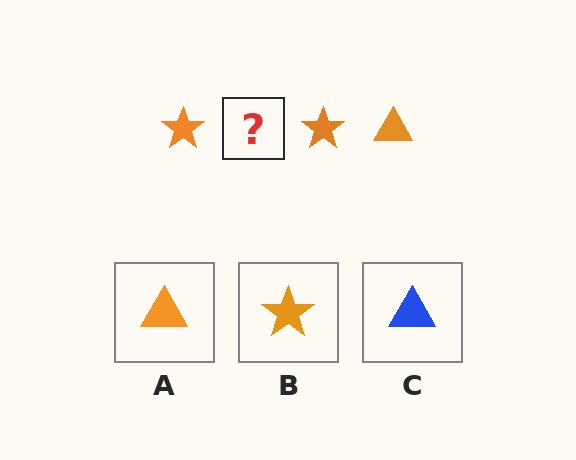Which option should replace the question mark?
Option A.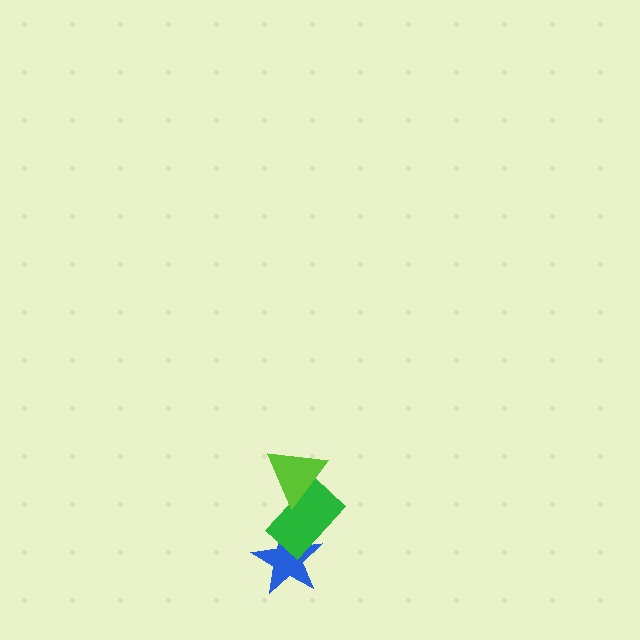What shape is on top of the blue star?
The green rectangle is on top of the blue star.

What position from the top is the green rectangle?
The green rectangle is 2nd from the top.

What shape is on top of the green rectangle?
The lime triangle is on top of the green rectangle.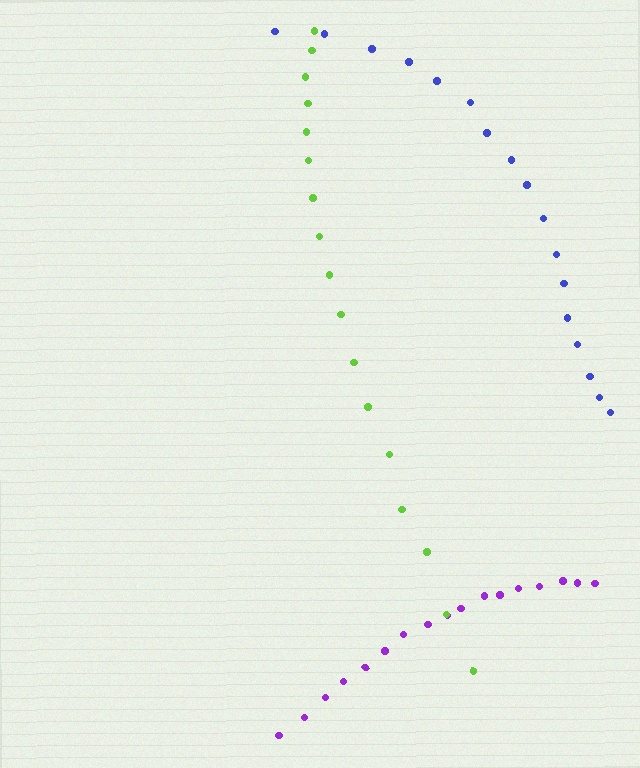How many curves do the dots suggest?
There are 3 distinct paths.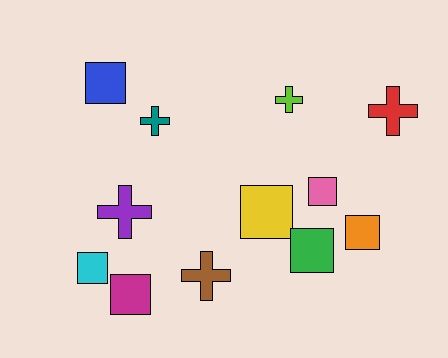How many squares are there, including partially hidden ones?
There are 7 squares.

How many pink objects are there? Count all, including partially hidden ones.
There is 1 pink object.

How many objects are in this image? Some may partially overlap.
There are 12 objects.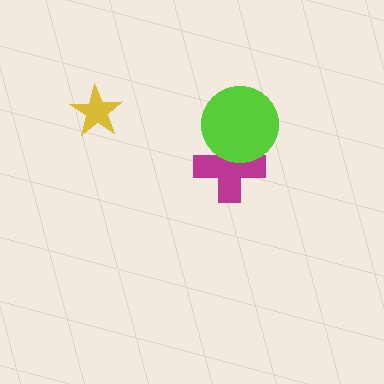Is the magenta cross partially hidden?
Yes, it is partially covered by another shape.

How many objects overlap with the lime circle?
1 object overlaps with the lime circle.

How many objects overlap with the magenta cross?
1 object overlaps with the magenta cross.